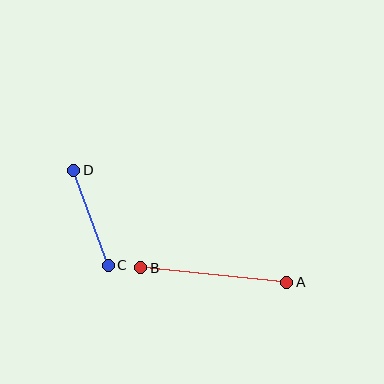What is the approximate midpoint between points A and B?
The midpoint is at approximately (214, 275) pixels.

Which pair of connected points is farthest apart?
Points A and B are farthest apart.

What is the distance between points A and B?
The distance is approximately 147 pixels.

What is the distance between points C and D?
The distance is approximately 101 pixels.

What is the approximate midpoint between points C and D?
The midpoint is at approximately (91, 218) pixels.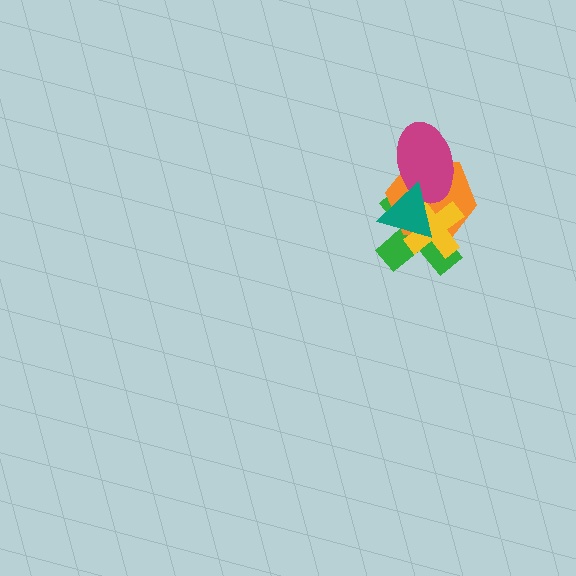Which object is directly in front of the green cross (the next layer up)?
The orange hexagon is directly in front of the green cross.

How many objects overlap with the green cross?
4 objects overlap with the green cross.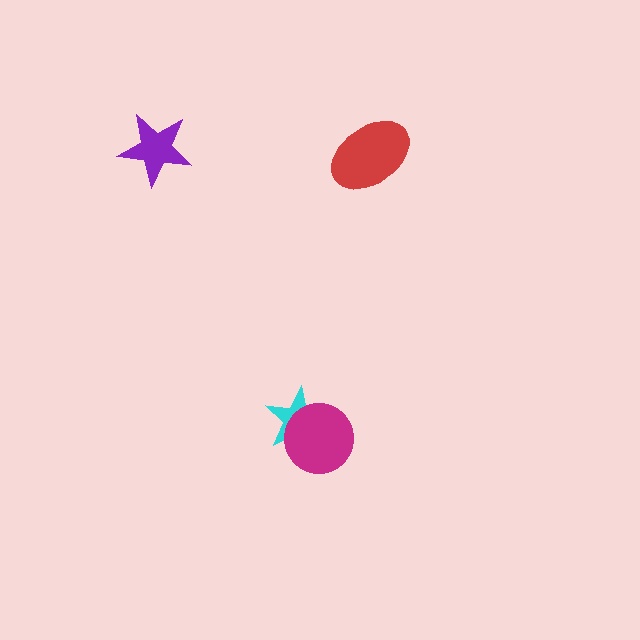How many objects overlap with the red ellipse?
0 objects overlap with the red ellipse.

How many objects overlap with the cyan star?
1 object overlaps with the cyan star.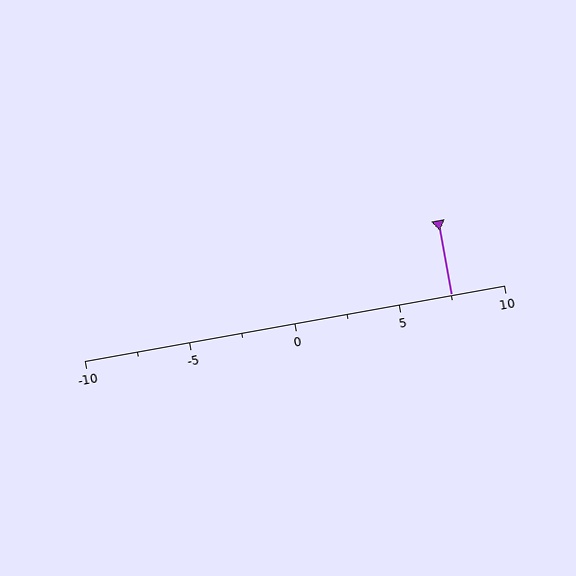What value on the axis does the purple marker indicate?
The marker indicates approximately 7.5.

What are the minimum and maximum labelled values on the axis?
The axis runs from -10 to 10.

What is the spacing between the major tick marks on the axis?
The major ticks are spaced 5 apart.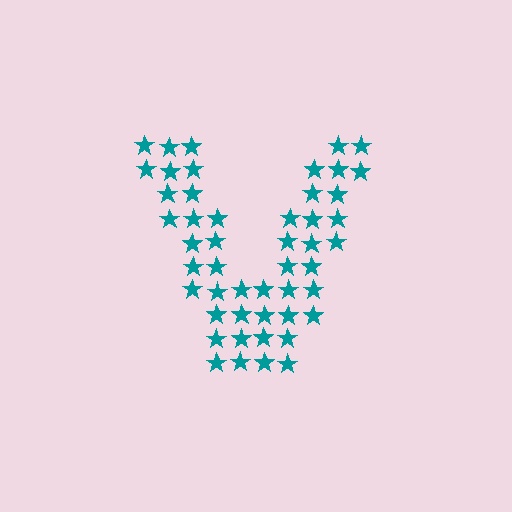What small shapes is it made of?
It is made of small stars.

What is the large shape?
The large shape is the letter V.